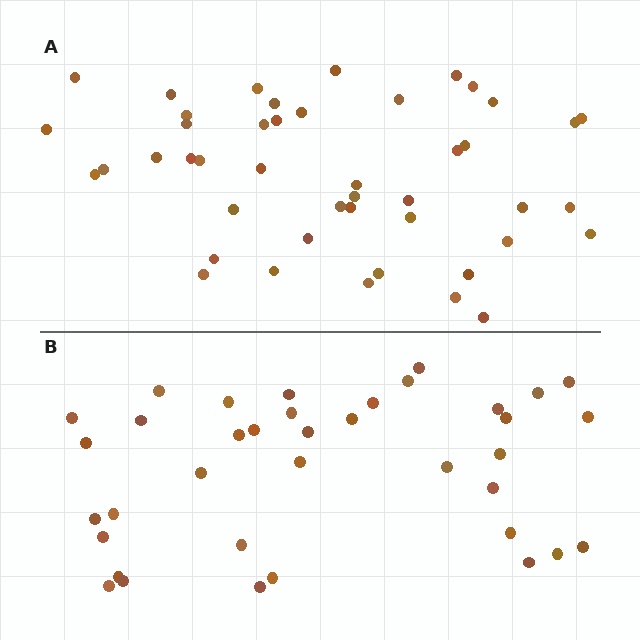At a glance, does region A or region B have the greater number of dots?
Region A (the top region) has more dots.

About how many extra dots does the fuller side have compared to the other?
Region A has roughly 8 or so more dots than region B.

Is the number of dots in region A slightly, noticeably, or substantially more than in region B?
Region A has only slightly more — the two regions are fairly close. The ratio is roughly 1.2 to 1.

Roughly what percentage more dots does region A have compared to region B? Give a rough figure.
About 20% more.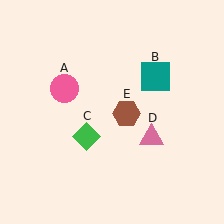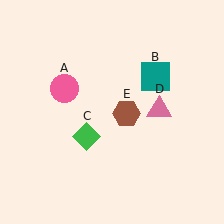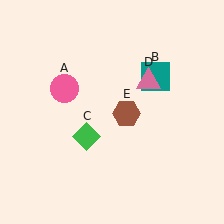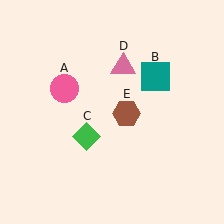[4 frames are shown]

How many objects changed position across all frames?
1 object changed position: pink triangle (object D).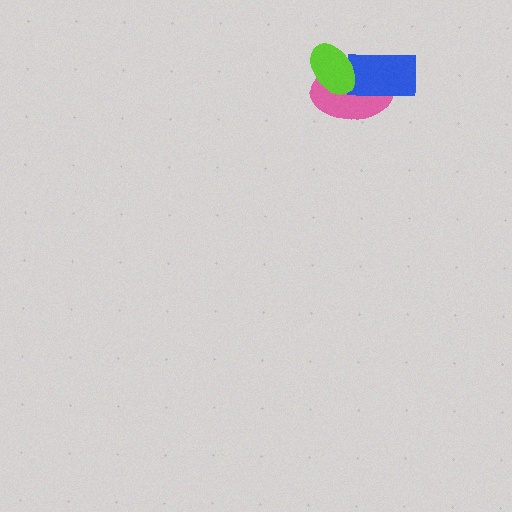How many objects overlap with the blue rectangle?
2 objects overlap with the blue rectangle.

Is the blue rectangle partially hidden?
Yes, it is partially covered by another shape.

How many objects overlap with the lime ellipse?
2 objects overlap with the lime ellipse.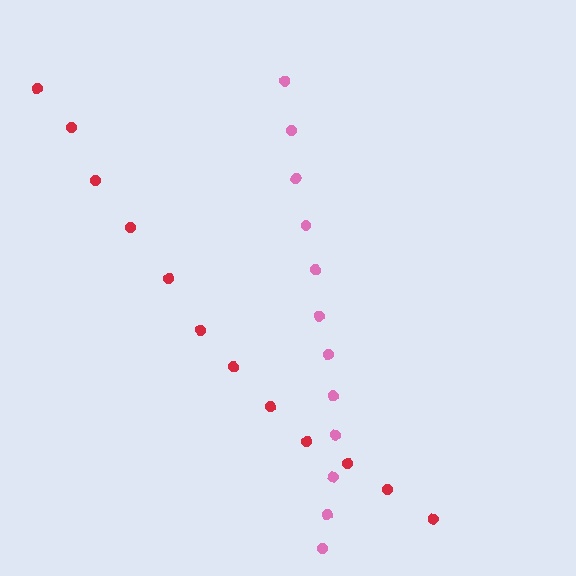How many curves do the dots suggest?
There are 2 distinct paths.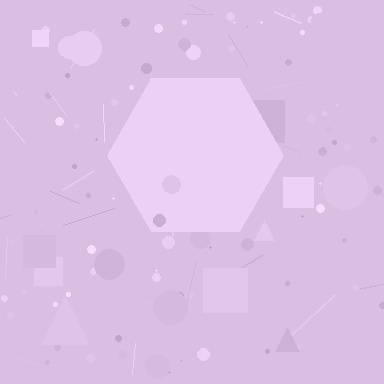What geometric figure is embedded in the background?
A hexagon is embedded in the background.